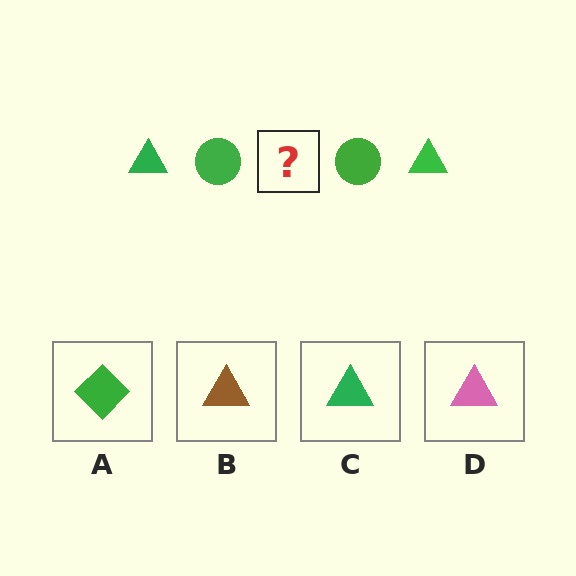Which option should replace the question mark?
Option C.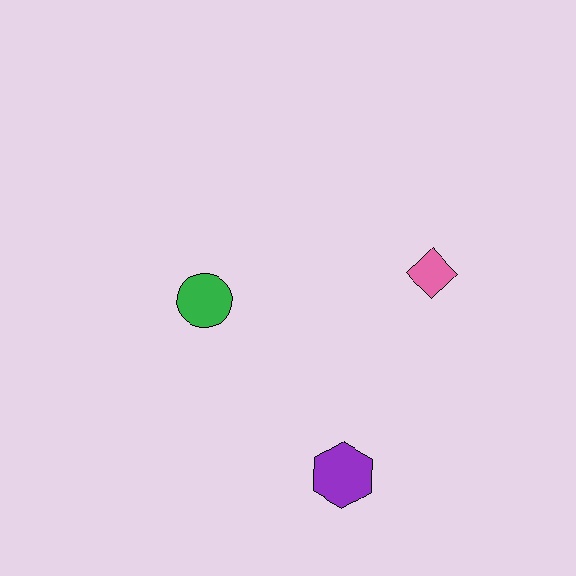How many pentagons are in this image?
There are no pentagons.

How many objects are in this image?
There are 3 objects.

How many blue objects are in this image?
There are no blue objects.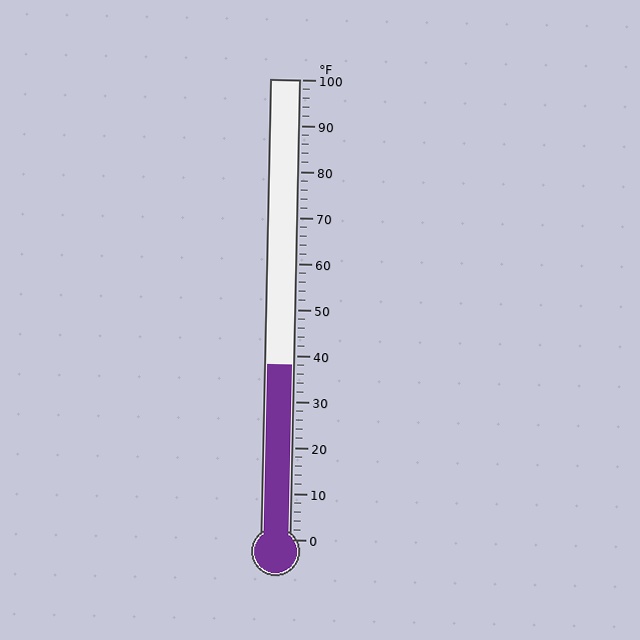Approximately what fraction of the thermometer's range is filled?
The thermometer is filled to approximately 40% of its range.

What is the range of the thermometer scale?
The thermometer scale ranges from 0°F to 100°F.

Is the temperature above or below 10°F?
The temperature is above 10°F.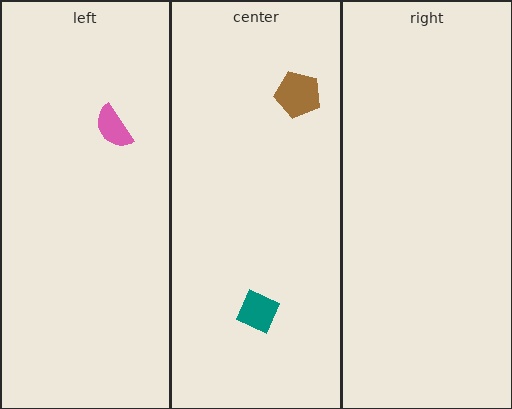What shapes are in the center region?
The brown pentagon, the teal diamond.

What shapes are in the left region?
The pink semicircle.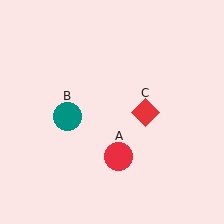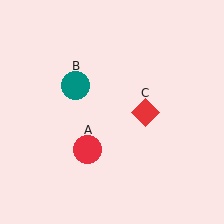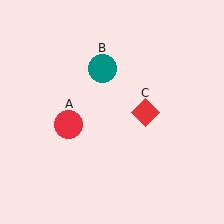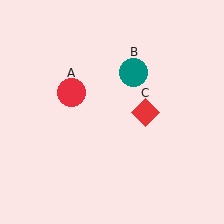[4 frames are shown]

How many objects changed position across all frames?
2 objects changed position: red circle (object A), teal circle (object B).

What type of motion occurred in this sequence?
The red circle (object A), teal circle (object B) rotated clockwise around the center of the scene.